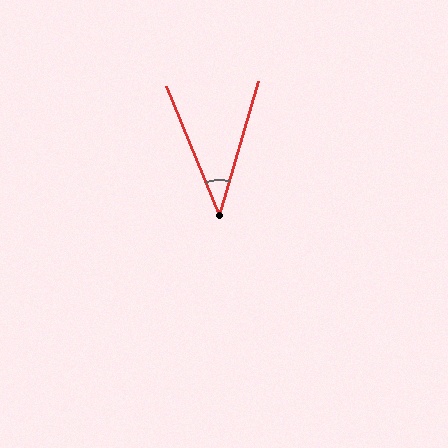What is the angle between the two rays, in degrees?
Approximately 39 degrees.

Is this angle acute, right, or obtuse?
It is acute.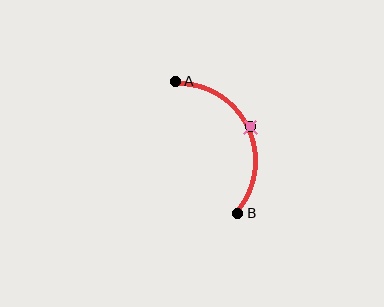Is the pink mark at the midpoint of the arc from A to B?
Yes. The pink mark lies on the arc at equal arc-length from both A and B — it is the arc midpoint.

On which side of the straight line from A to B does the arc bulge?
The arc bulges to the right of the straight line connecting A and B.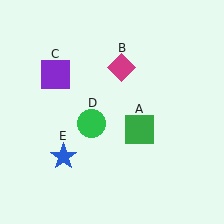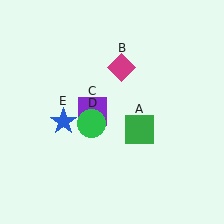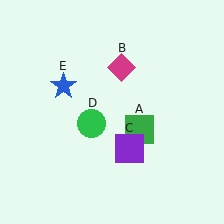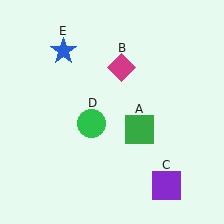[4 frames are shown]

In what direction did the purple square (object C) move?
The purple square (object C) moved down and to the right.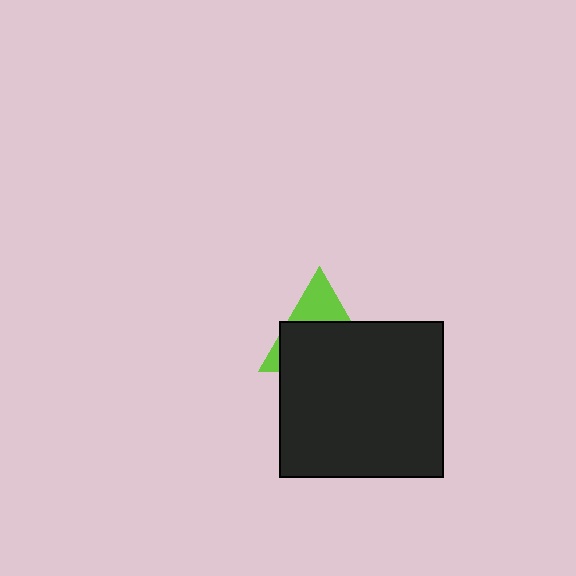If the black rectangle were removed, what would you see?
You would see the complete lime triangle.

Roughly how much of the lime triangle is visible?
A small part of it is visible (roughly 34%).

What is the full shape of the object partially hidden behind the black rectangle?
The partially hidden object is a lime triangle.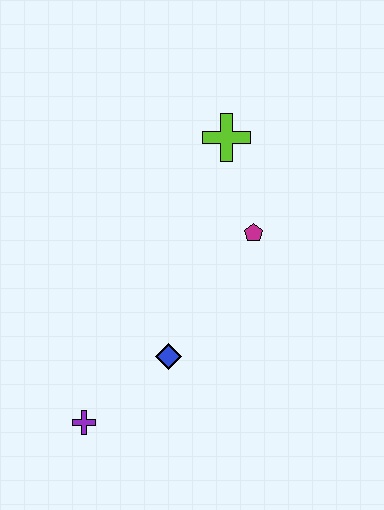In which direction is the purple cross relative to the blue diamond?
The purple cross is to the left of the blue diamond.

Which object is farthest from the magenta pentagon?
The purple cross is farthest from the magenta pentagon.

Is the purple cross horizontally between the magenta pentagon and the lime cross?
No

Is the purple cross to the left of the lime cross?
Yes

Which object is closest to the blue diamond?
The purple cross is closest to the blue diamond.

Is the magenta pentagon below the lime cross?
Yes